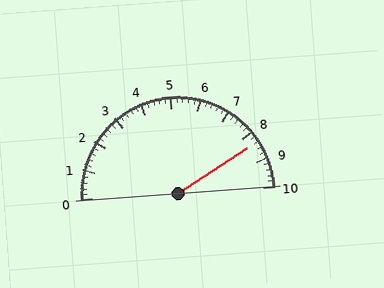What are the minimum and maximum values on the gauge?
The gauge ranges from 0 to 10.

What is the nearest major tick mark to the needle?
The nearest major tick mark is 8.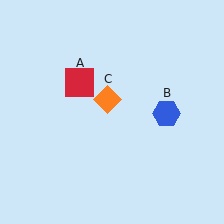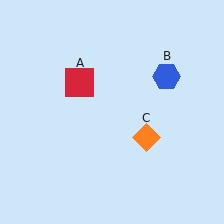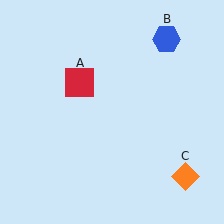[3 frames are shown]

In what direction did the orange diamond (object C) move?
The orange diamond (object C) moved down and to the right.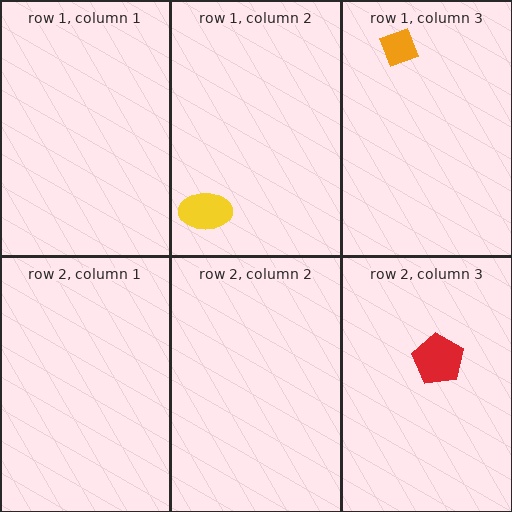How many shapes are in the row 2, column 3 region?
1.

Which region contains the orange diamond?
The row 1, column 3 region.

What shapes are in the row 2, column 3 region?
The red pentagon.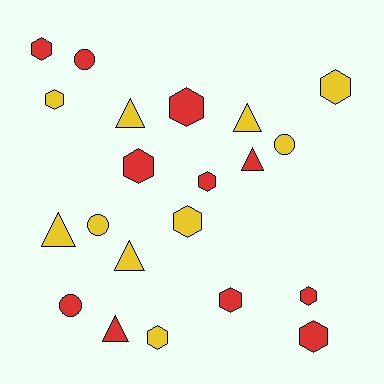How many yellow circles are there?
There are 2 yellow circles.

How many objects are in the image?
There are 21 objects.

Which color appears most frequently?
Red, with 11 objects.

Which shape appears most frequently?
Hexagon, with 11 objects.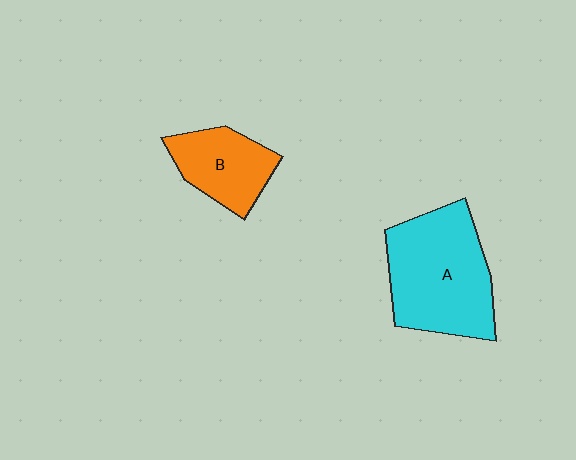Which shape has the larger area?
Shape A (cyan).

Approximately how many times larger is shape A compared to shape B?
Approximately 1.8 times.